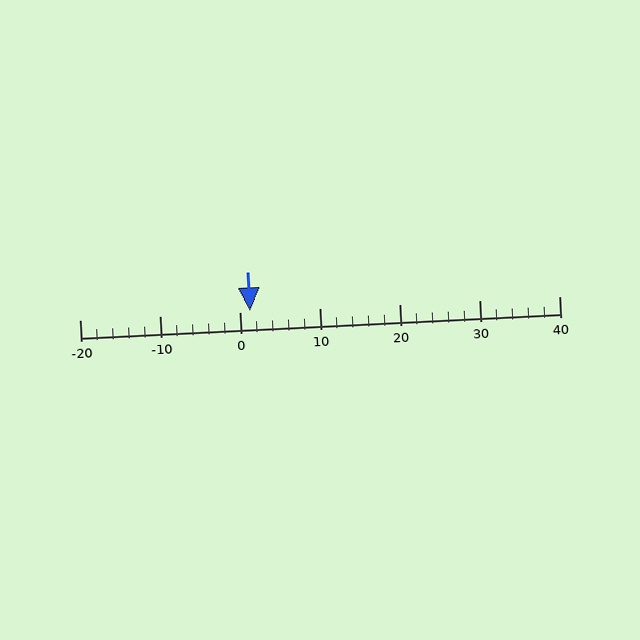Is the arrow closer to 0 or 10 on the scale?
The arrow is closer to 0.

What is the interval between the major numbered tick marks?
The major tick marks are spaced 10 units apart.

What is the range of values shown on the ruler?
The ruler shows values from -20 to 40.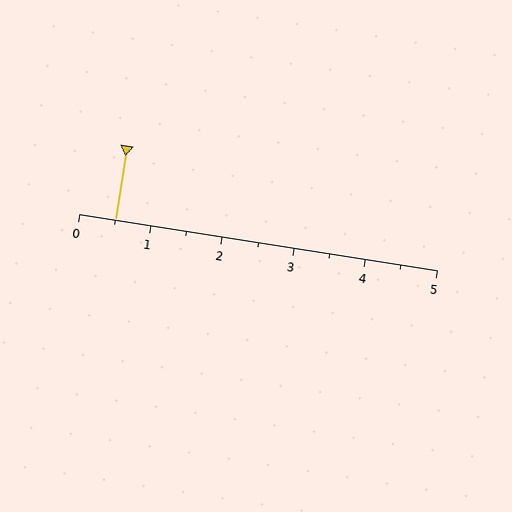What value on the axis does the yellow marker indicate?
The marker indicates approximately 0.5.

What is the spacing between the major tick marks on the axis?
The major ticks are spaced 1 apart.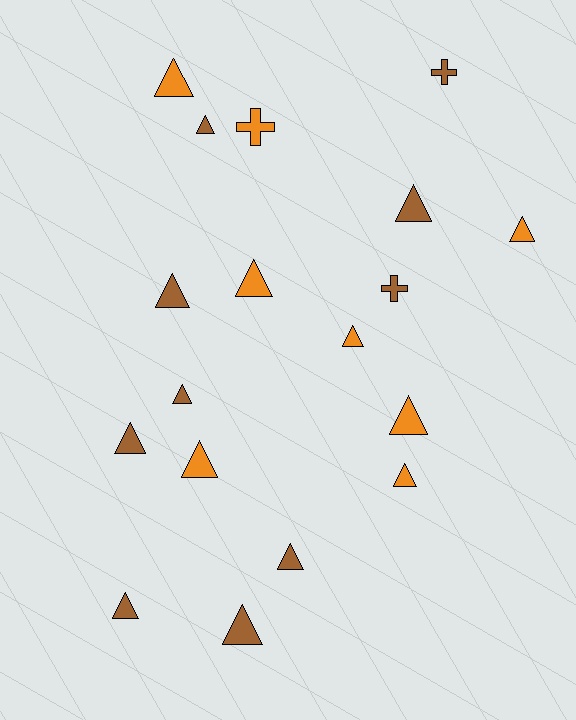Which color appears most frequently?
Brown, with 10 objects.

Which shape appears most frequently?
Triangle, with 15 objects.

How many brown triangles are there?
There are 8 brown triangles.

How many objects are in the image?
There are 18 objects.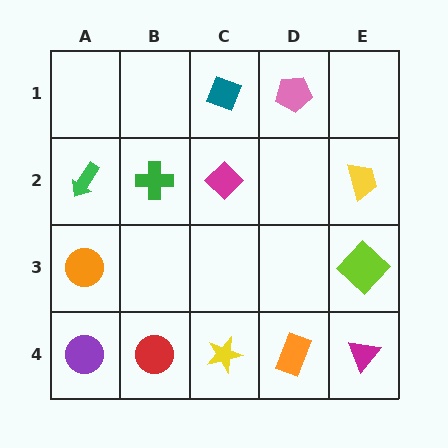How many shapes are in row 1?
2 shapes.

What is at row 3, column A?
An orange circle.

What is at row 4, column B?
A red circle.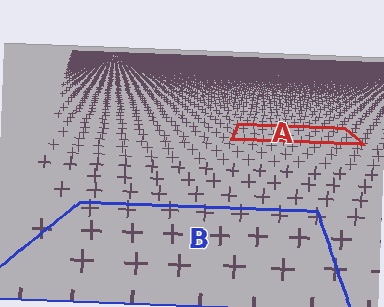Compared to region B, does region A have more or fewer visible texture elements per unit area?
Region A has more texture elements per unit area — they are packed more densely because it is farther away.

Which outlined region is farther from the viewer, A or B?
Region A is farther from the viewer — the texture elements inside it appear smaller and more densely packed.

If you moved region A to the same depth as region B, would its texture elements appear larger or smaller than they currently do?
They would appear larger. At a closer depth, the same texture elements are projected at a bigger on-screen size.